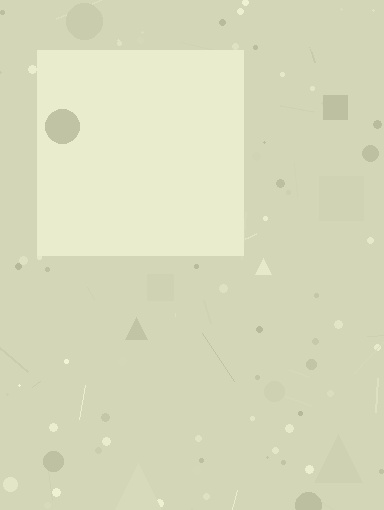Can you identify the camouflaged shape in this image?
The camouflaged shape is a square.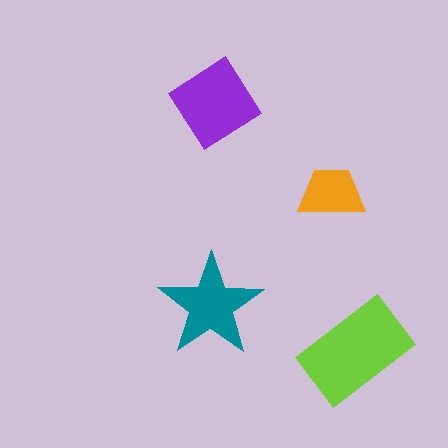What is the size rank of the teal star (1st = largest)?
3rd.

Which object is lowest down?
The lime rectangle is bottommost.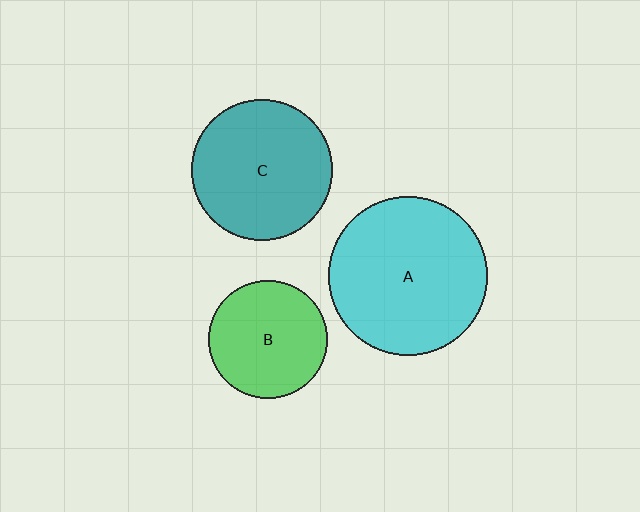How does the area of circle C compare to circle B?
Approximately 1.4 times.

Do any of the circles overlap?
No, none of the circles overlap.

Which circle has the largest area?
Circle A (cyan).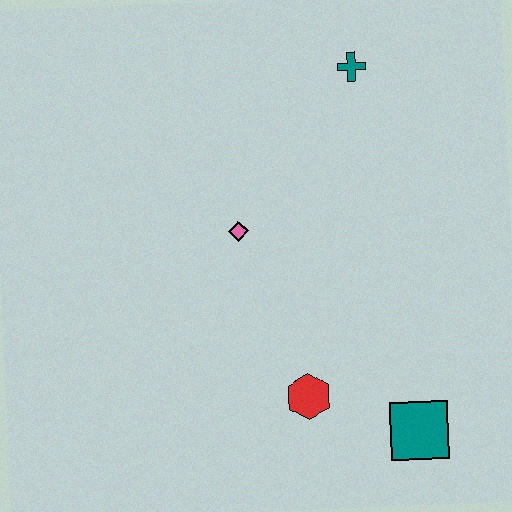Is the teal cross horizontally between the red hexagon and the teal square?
Yes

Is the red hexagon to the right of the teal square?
No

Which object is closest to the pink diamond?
The red hexagon is closest to the pink diamond.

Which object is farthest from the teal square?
The teal cross is farthest from the teal square.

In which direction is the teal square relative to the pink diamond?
The teal square is below the pink diamond.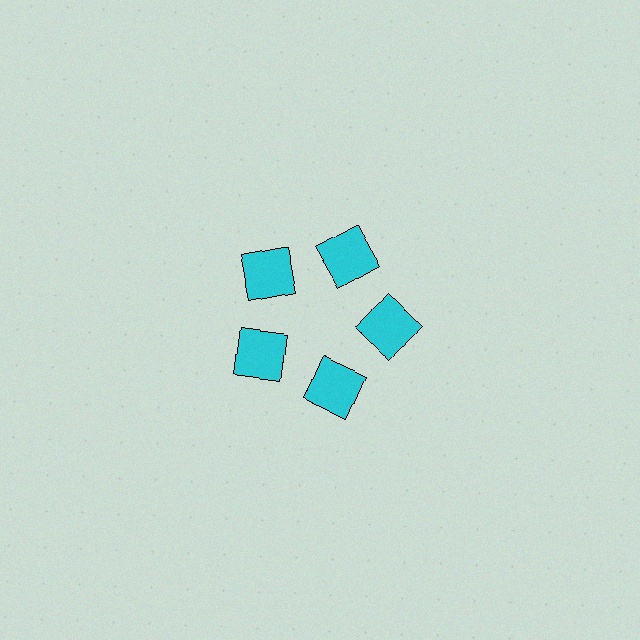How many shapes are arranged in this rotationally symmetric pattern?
There are 5 shapes, arranged in 5 groups of 1.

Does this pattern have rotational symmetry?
Yes, this pattern has 5-fold rotational symmetry. It looks the same after rotating 72 degrees around the center.